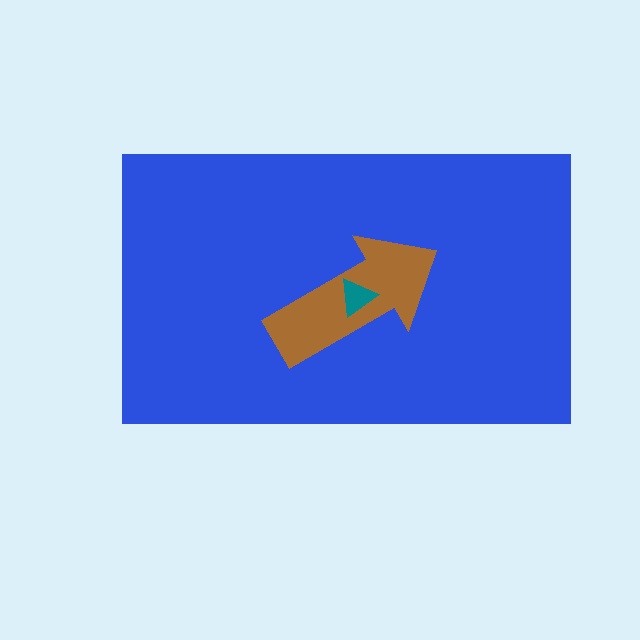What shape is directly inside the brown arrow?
The teal triangle.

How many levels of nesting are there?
3.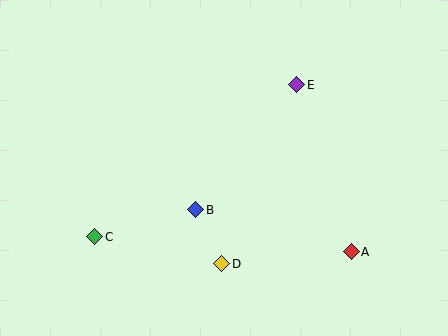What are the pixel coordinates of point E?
Point E is at (297, 85).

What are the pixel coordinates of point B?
Point B is at (196, 210).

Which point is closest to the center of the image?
Point B at (196, 210) is closest to the center.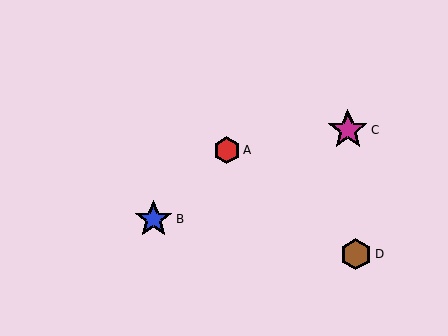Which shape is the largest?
The magenta star (labeled C) is the largest.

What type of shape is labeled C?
Shape C is a magenta star.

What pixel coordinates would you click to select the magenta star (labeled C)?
Click at (348, 130) to select the magenta star C.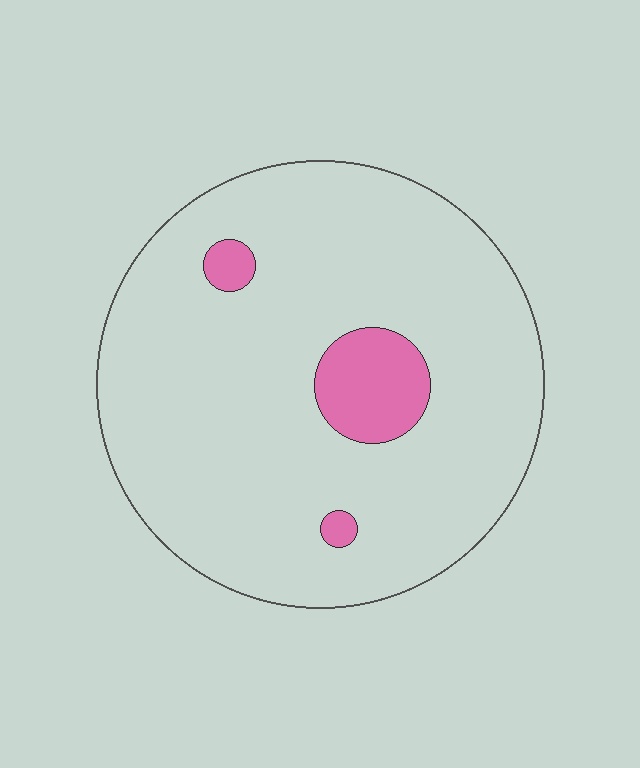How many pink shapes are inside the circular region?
3.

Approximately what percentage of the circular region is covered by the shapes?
Approximately 10%.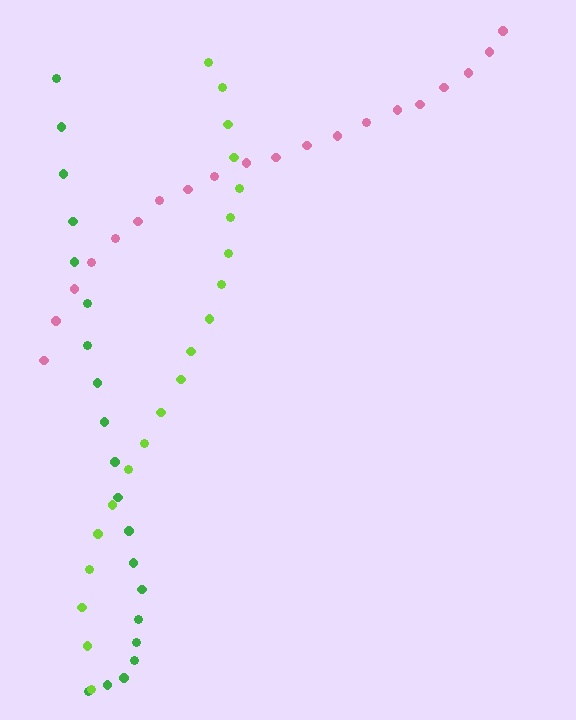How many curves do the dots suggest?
There are 3 distinct paths.